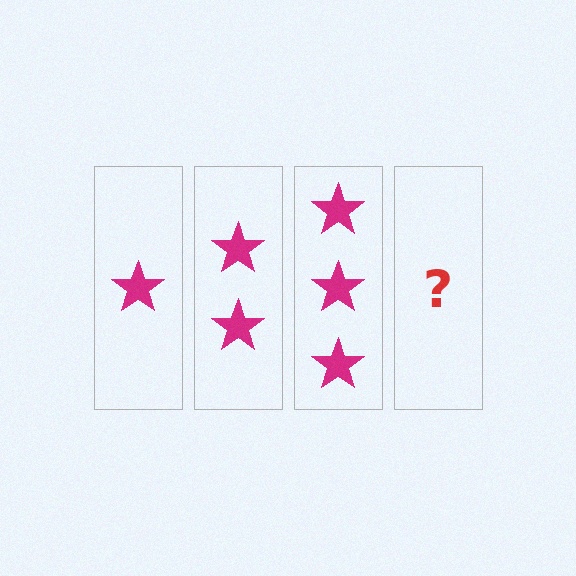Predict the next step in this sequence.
The next step is 4 stars.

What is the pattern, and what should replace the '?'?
The pattern is that each step adds one more star. The '?' should be 4 stars.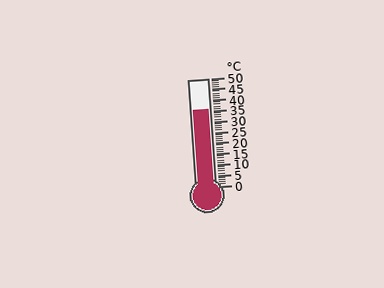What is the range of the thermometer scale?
The thermometer scale ranges from 0°C to 50°C.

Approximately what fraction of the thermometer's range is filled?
The thermometer is filled to approximately 70% of its range.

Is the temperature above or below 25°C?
The temperature is above 25°C.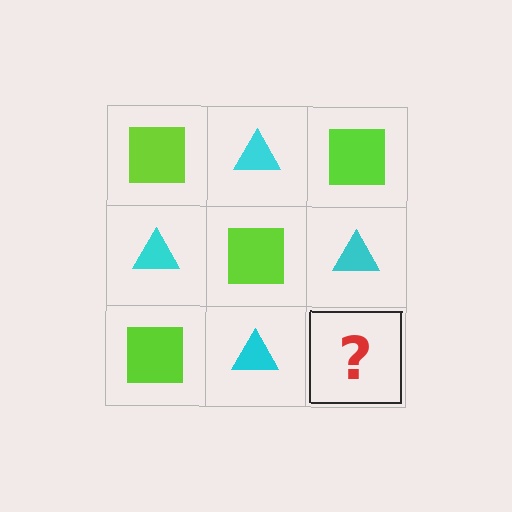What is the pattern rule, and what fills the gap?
The rule is that it alternates lime square and cyan triangle in a checkerboard pattern. The gap should be filled with a lime square.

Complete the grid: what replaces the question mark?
The question mark should be replaced with a lime square.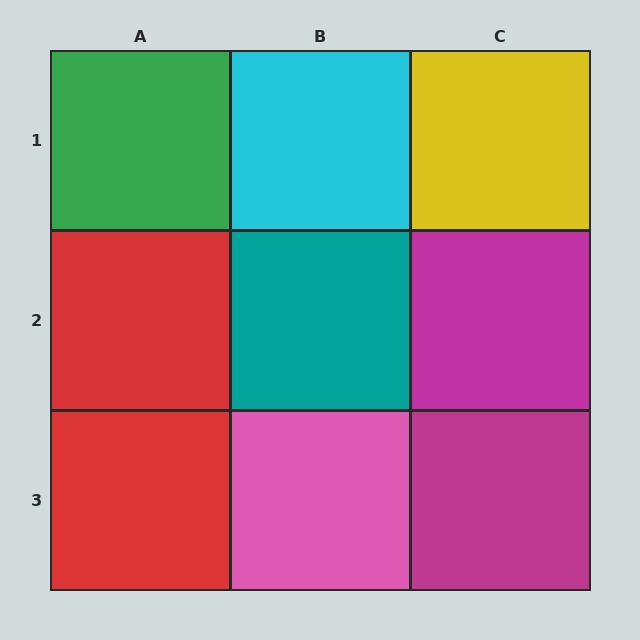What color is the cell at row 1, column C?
Yellow.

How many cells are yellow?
1 cell is yellow.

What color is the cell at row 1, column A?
Green.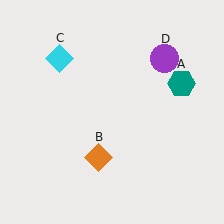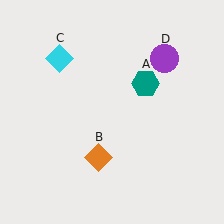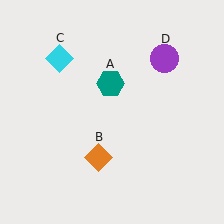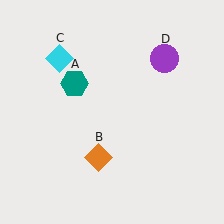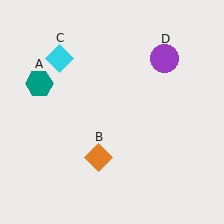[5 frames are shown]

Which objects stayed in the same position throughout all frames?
Orange diamond (object B) and cyan diamond (object C) and purple circle (object D) remained stationary.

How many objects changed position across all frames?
1 object changed position: teal hexagon (object A).